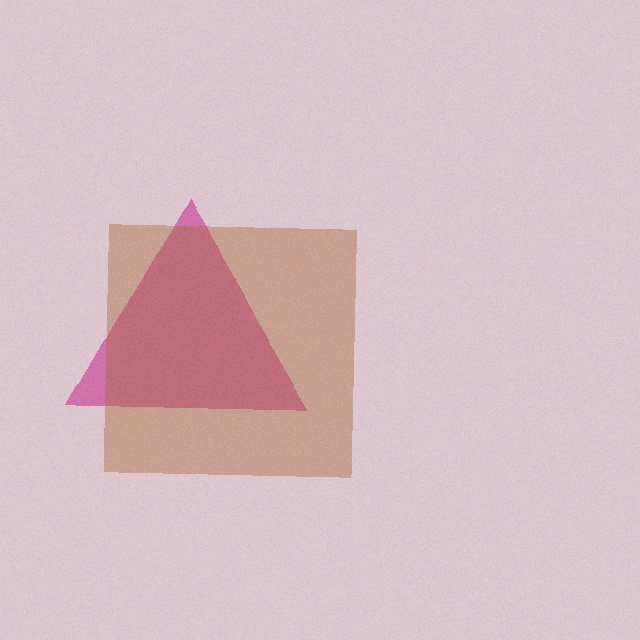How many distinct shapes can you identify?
There are 2 distinct shapes: a magenta triangle, a brown square.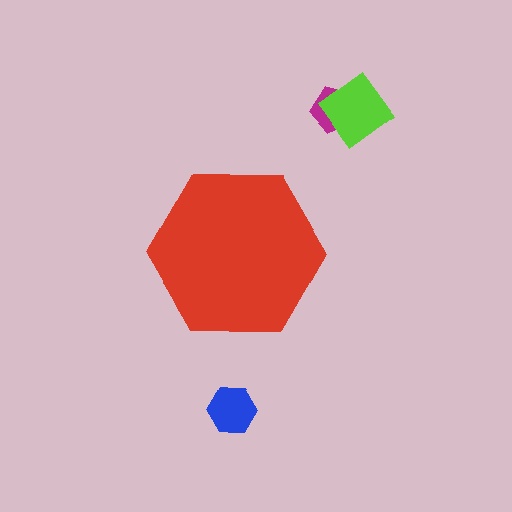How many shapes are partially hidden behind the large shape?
0 shapes are partially hidden.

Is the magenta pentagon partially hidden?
No, the magenta pentagon is fully visible.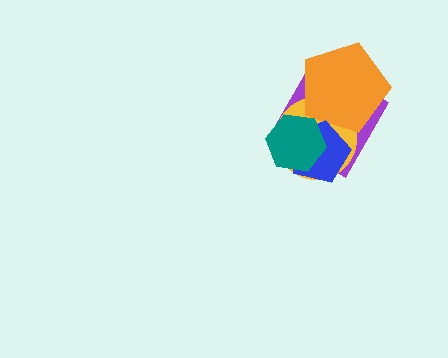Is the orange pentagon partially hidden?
Yes, it is partially covered by another shape.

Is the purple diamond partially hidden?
Yes, it is partially covered by another shape.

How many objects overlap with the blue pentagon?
4 objects overlap with the blue pentagon.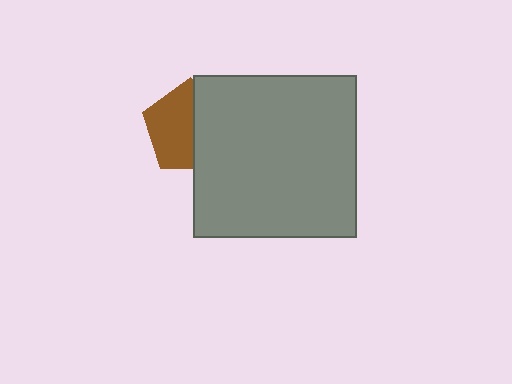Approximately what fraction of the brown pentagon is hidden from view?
Roughly 45% of the brown pentagon is hidden behind the gray square.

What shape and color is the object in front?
The object in front is a gray square.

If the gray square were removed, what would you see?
You would see the complete brown pentagon.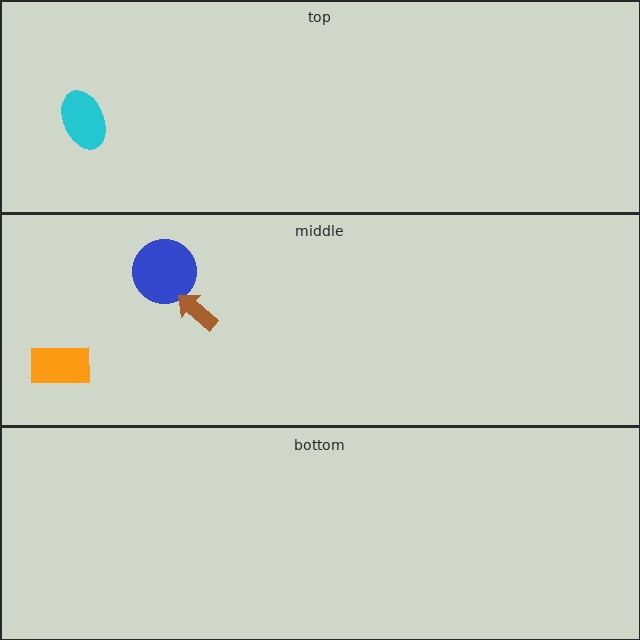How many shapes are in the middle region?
3.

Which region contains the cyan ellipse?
The top region.